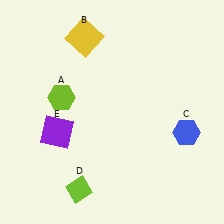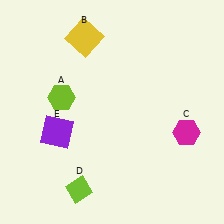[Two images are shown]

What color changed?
The hexagon (C) changed from blue in Image 1 to magenta in Image 2.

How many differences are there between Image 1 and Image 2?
There is 1 difference between the two images.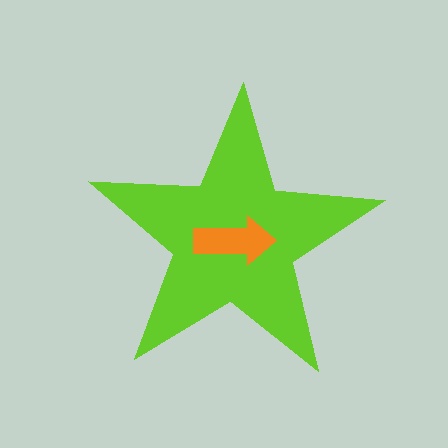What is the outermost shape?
The lime star.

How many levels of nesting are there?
2.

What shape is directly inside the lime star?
The orange arrow.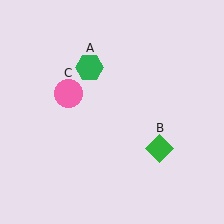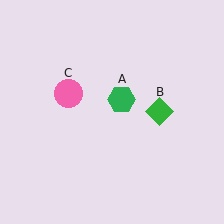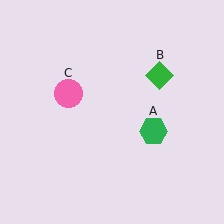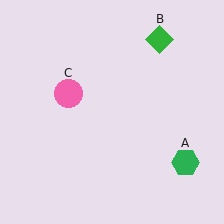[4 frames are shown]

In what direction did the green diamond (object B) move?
The green diamond (object B) moved up.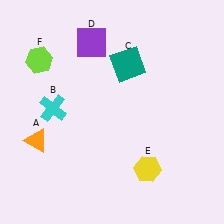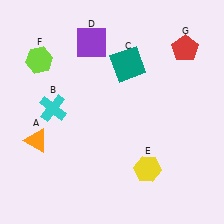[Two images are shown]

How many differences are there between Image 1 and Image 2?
There is 1 difference between the two images.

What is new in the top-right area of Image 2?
A red pentagon (G) was added in the top-right area of Image 2.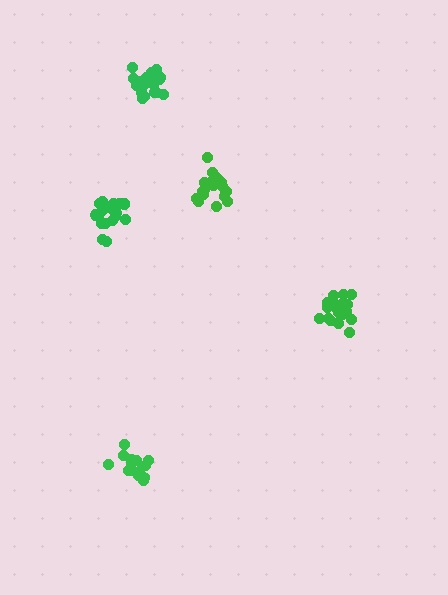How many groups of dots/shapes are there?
There are 5 groups.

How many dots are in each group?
Group 1: 21 dots, Group 2: 20 dots, Group 3: 21 dots, Group 4: 21 dots, Group 5: 18 dots (101 total).